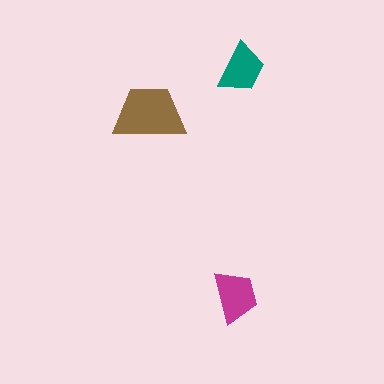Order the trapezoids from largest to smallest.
the brown one, the magenta one, the teal one.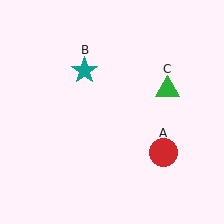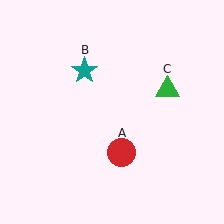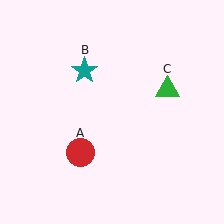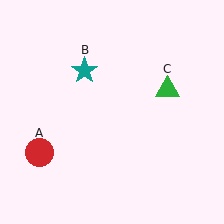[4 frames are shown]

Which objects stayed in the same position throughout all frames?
Teal star (object B) and green triangle (object C) remained stationary.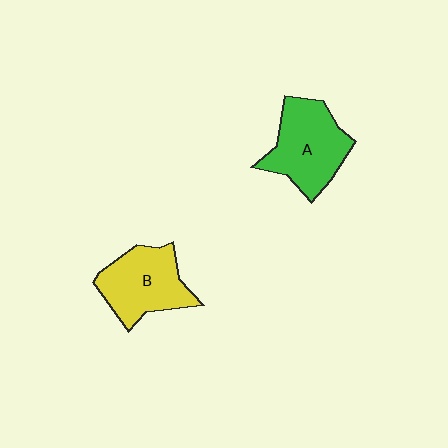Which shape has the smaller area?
Shape B (yellow).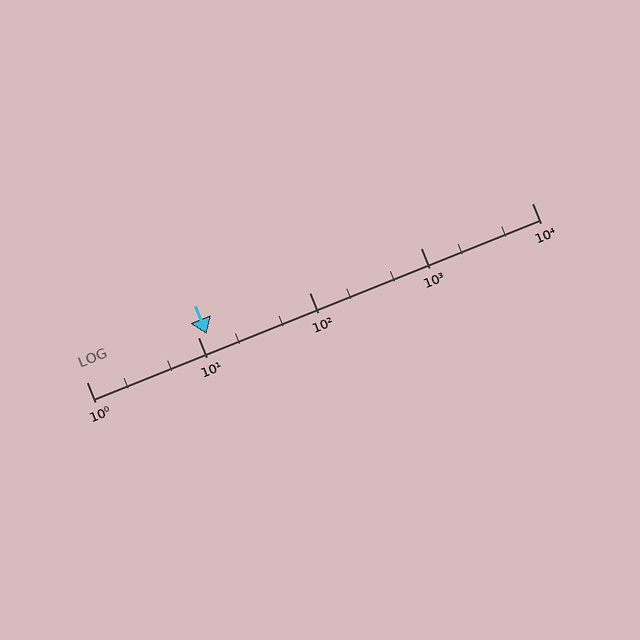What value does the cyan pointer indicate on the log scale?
The pointer indicates approximately 12.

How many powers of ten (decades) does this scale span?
The scale spans 4 decades, from 1 to 10000.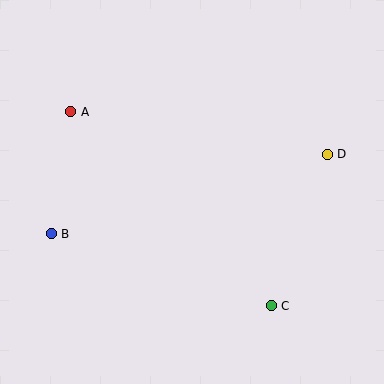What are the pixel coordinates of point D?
Point D is at (327, 154).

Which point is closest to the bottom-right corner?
Point C is closest to the bottom-right corner.